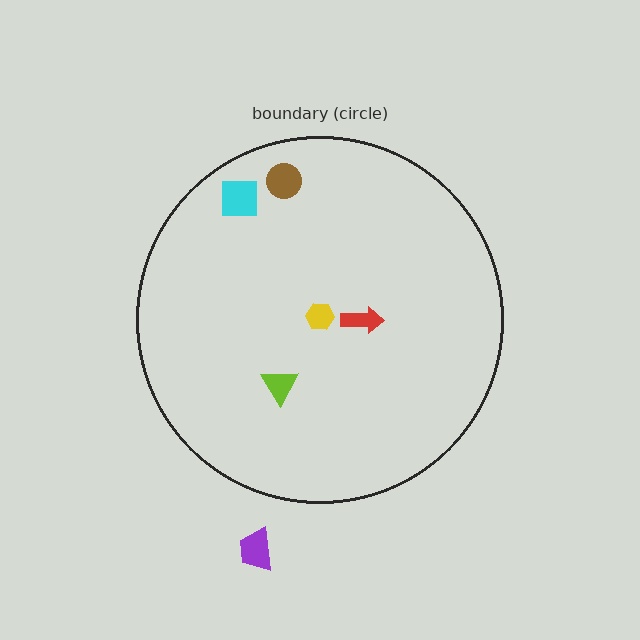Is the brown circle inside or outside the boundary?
Inside.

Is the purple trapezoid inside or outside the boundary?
Outside.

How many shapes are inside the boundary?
5 inside, 1 outside.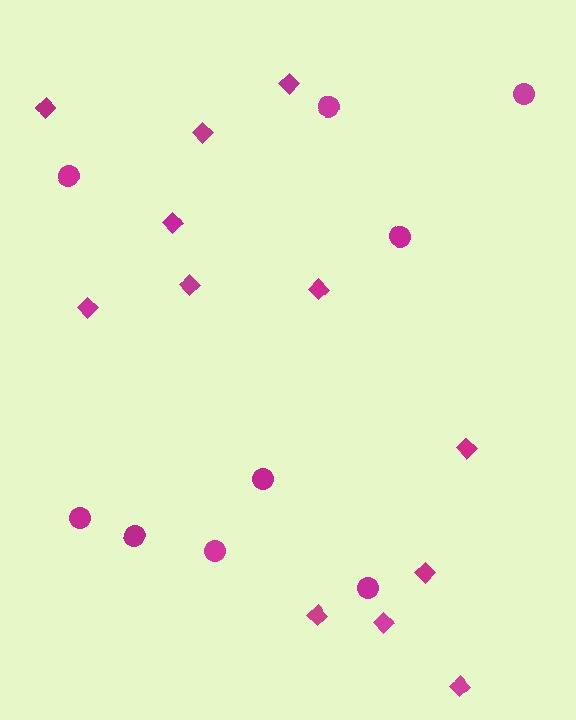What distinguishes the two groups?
There are 2 groups: one group of diamonds (12) and one group of circles (9).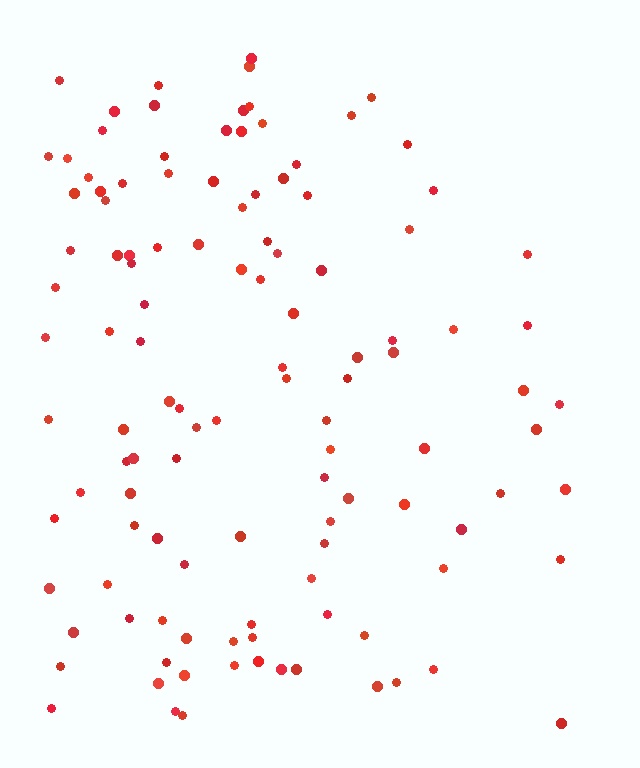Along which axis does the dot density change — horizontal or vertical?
Horizontal.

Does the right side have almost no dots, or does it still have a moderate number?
Still a moderate number, just noticeably fewer than the left.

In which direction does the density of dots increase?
From right to left, with the left side densest.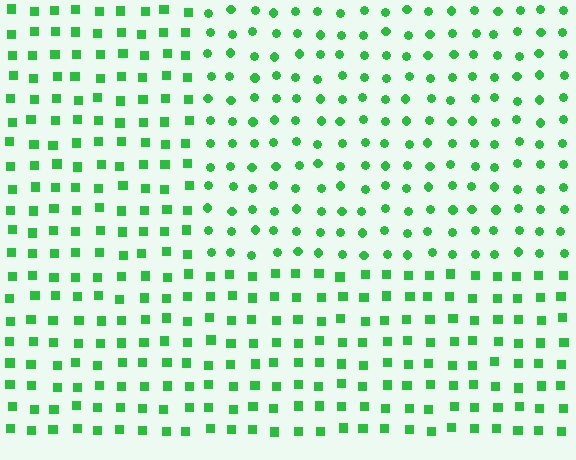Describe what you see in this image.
The image is filled with small green elements arranged in a uniform grid. A rectangle-shaped region contains circles, while the surrounding area contains squares. The boundary is defined purely by the change in element shape.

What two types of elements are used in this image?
The image uses circles inside the rectangle region and squares outside it.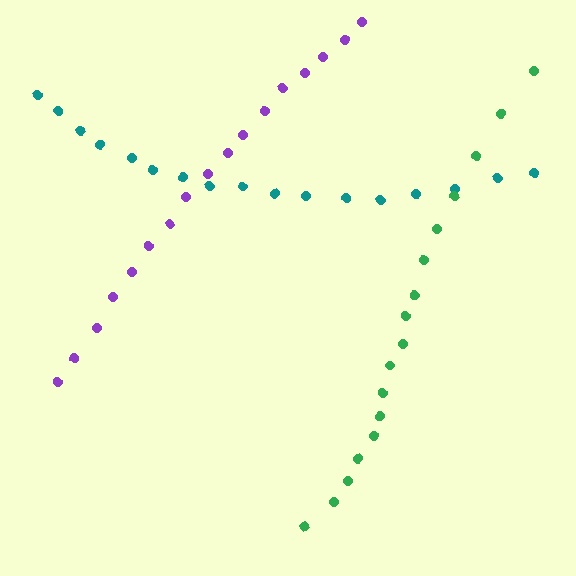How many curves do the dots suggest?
There are 3 distinct paths.